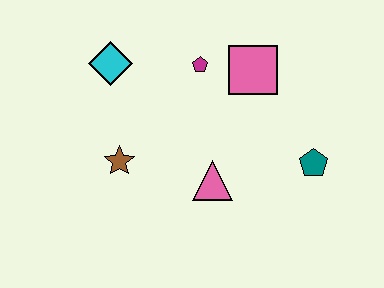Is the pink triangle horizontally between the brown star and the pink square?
Yes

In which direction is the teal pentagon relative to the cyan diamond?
The teal pentagon is to the right of the cyan diamond.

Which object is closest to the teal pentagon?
The pink triangle is closest to the teal pentagon.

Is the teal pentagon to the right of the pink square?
Yes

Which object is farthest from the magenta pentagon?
The teal pentagon is farthest from the magenta pentagon.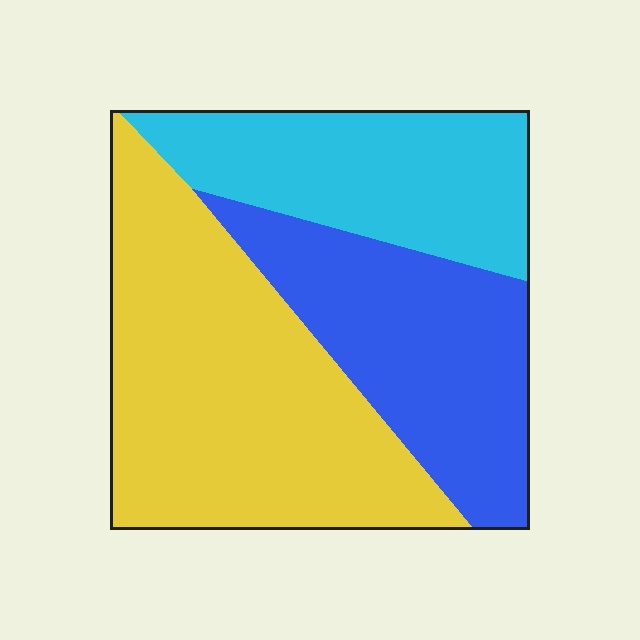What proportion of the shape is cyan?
Cyan takes up about one quarter (1/4) of the shape.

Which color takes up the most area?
Yellow, at roughly 45%.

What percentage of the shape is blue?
Blue takes up between a quarter and a half of the shape.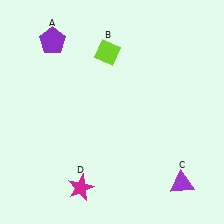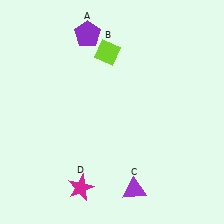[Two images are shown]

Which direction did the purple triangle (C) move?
The purple triangle (C) moved left.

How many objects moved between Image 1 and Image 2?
2 objects moved between the two images.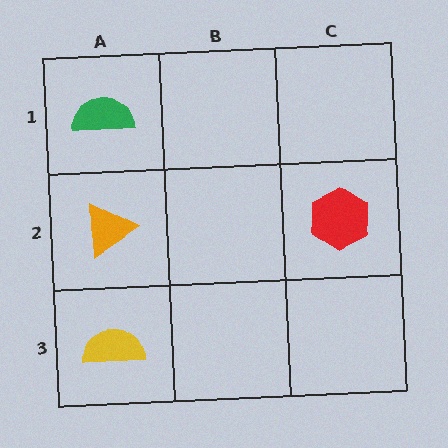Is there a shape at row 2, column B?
No, that cell is empty.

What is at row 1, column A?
A green semicircle.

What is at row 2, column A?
An orange triangle.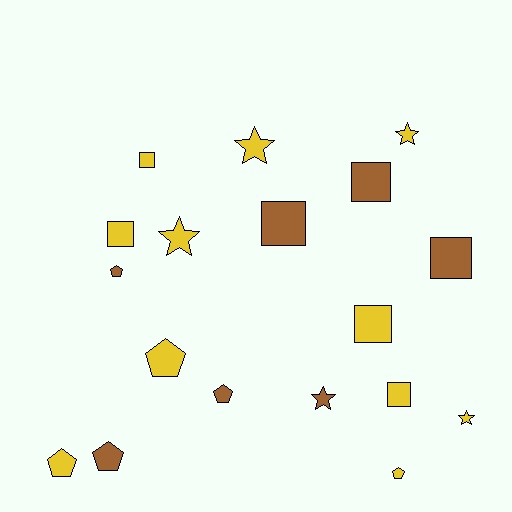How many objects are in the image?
There are 18 objects.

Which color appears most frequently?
Yellow, with 11 objects.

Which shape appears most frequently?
Square, with 7 objects.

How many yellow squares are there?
There are 4 yellow squares.